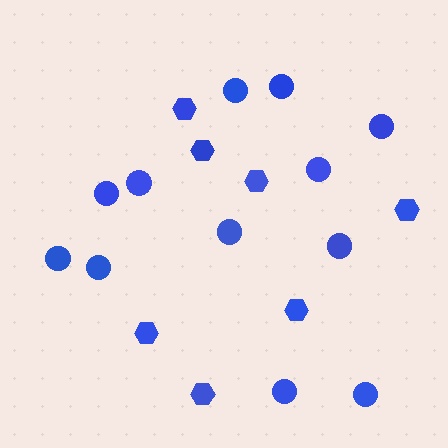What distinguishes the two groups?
There are 2 groups: one group of hexagons (7) and one group of circles (12).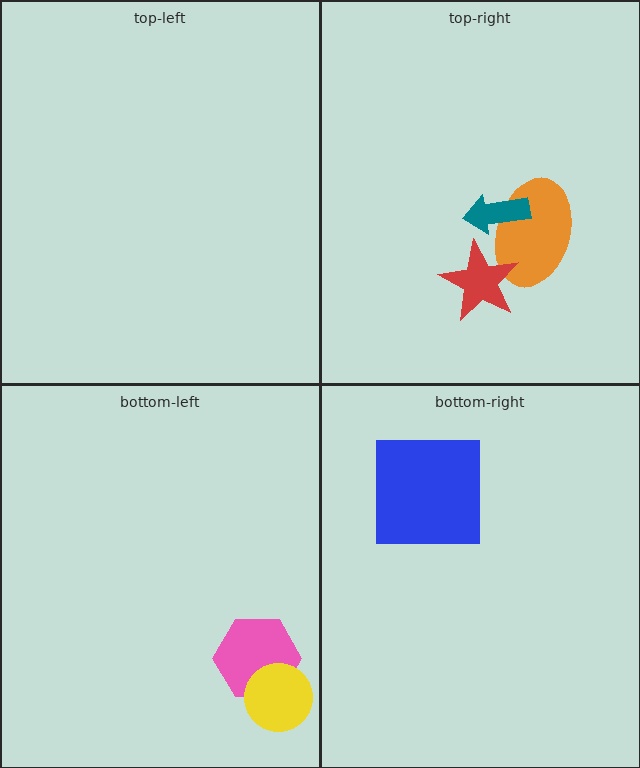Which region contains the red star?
The top-right region.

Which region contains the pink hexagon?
The bottom-left region.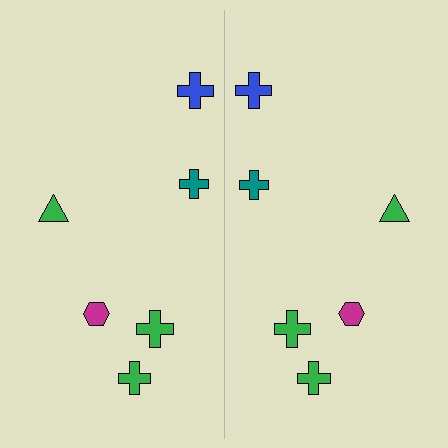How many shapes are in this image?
There are 12 shapes in this image.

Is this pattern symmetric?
Yes, this pattern has bilateral (reflection) symmetry.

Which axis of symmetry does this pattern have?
The pattern has a vertical axis of symmetry running through the center of the image.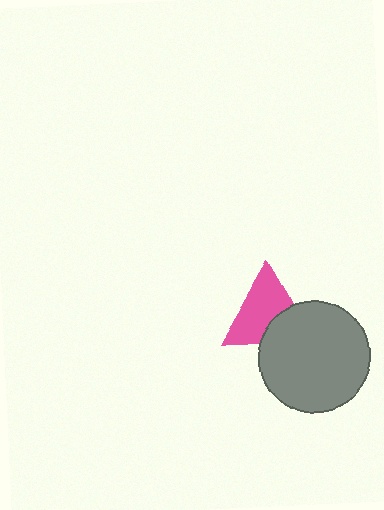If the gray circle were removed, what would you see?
You would see the complete pink triangle.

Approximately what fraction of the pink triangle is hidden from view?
Roughly 33% of the pink triangle is hidden behind the gray circle.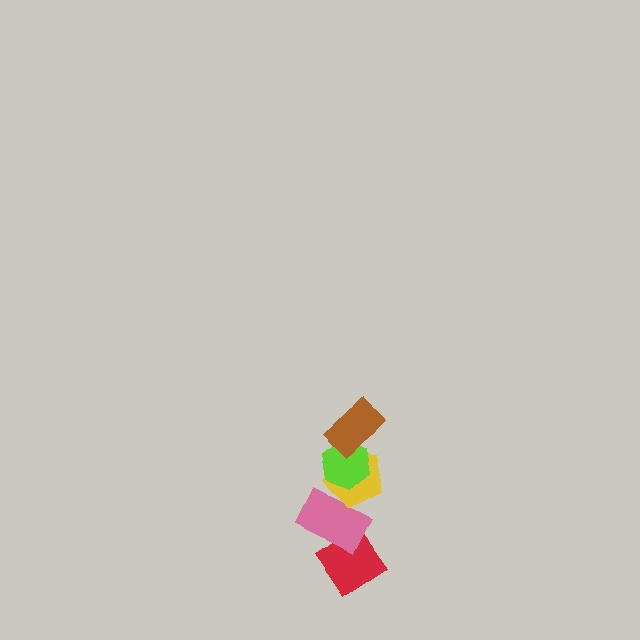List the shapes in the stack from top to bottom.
From top to bottom: the brown rectangle, the lime hexagon, the yellow pentagon, the pink rectangle, the red diamond.